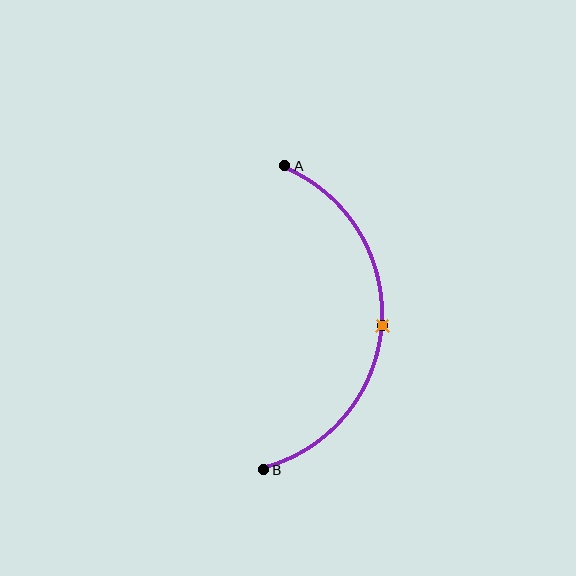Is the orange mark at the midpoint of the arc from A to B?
Yes. The orange mark lies on the arc at equal arc-length from both A and B — it is the arc midpoint.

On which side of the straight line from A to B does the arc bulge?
The arc bulges to the right of the straight line connecting A and B.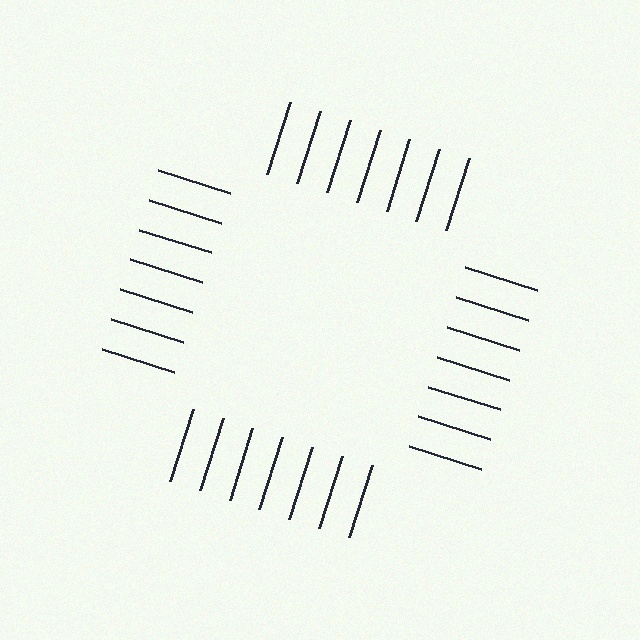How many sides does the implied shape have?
4 sides — the line-ends trace a square.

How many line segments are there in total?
28 — 7 along each of the 4 edges.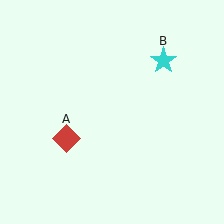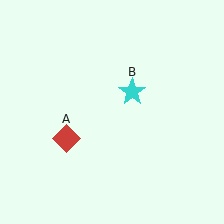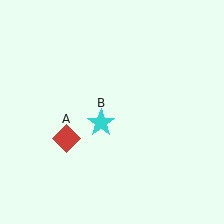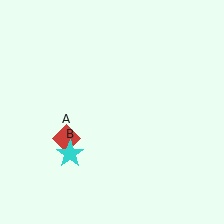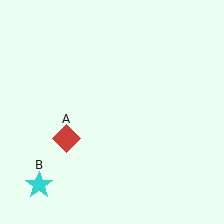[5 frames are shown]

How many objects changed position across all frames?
1 object changed position: cyan star (object B).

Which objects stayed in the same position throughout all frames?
Red diamond (object A) remained stationary.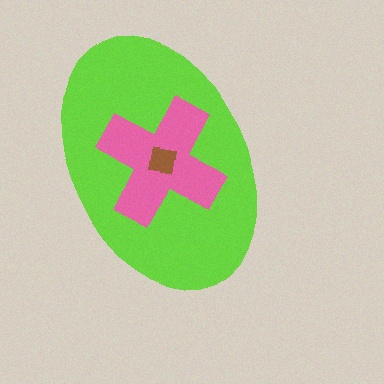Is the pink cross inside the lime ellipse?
Yes.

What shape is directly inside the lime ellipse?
The pink cross.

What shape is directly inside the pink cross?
The brown square.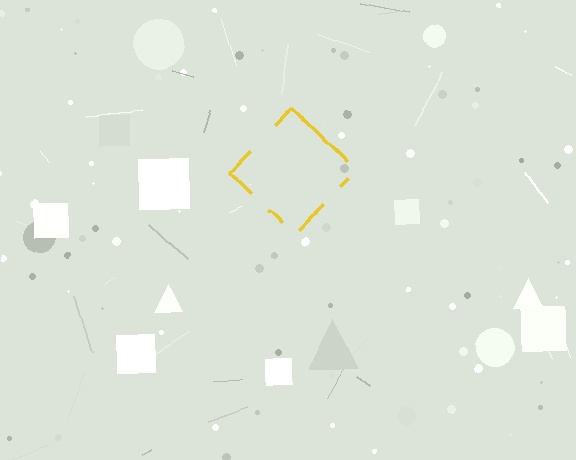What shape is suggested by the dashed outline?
The dashed outline suggests a diamond.